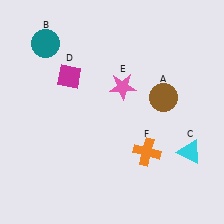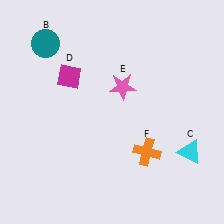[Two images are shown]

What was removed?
The brown circle (A) was removed in Image 2.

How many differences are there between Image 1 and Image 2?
There is 1 difference between the two images.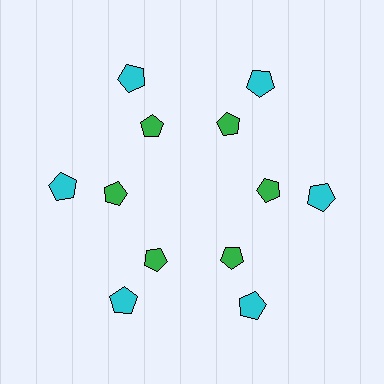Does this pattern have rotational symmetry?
Yes, this pattern has 6-fold rotational symmetry. It looks the same after rotating 60 degrees around the center.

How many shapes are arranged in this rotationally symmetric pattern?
There are 12 shapes, arranged in 6 groups of 2.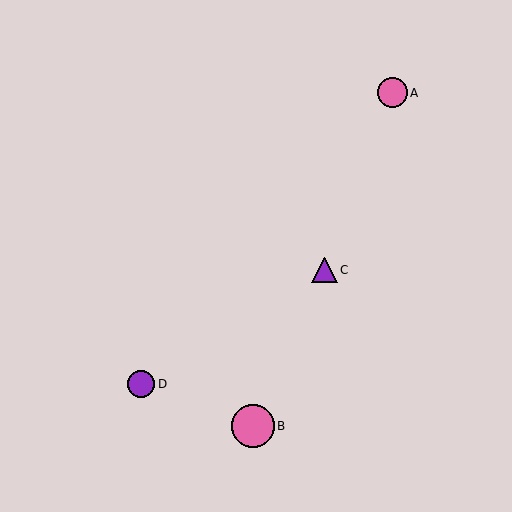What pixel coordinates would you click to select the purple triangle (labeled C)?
Click at (324, 270) to select the purple triangle C.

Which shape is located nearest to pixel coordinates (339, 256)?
The purple triangle (labeled C) at (324, 270) is nearest to that location.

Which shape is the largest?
The pink circle (labeled B) is the largest.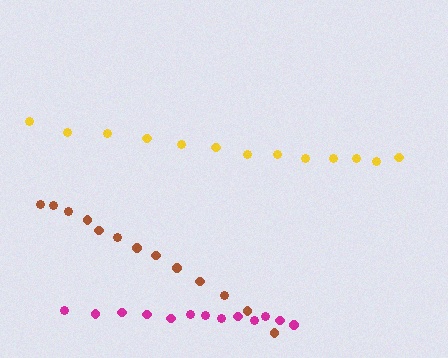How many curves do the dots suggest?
There are 3 distinct paths.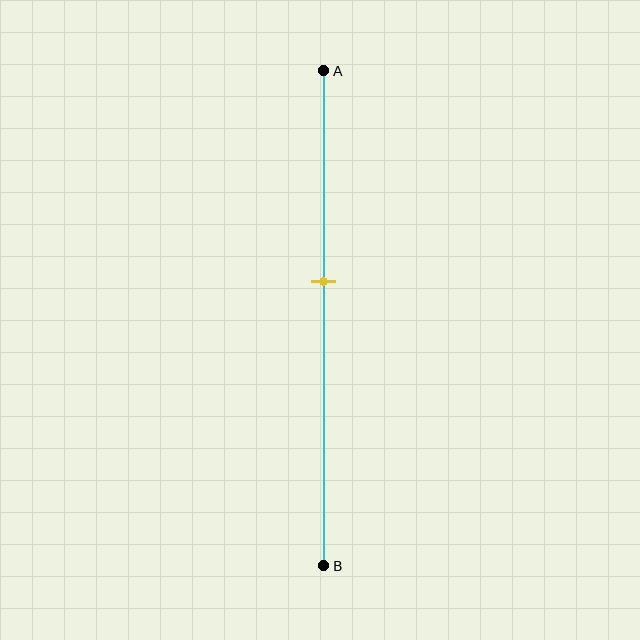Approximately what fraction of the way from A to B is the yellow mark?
The yellow mark is approximately 45% of the way from A to B.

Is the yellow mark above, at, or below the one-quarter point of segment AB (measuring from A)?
The yellow mark is below the one-quarter point of segment AB.